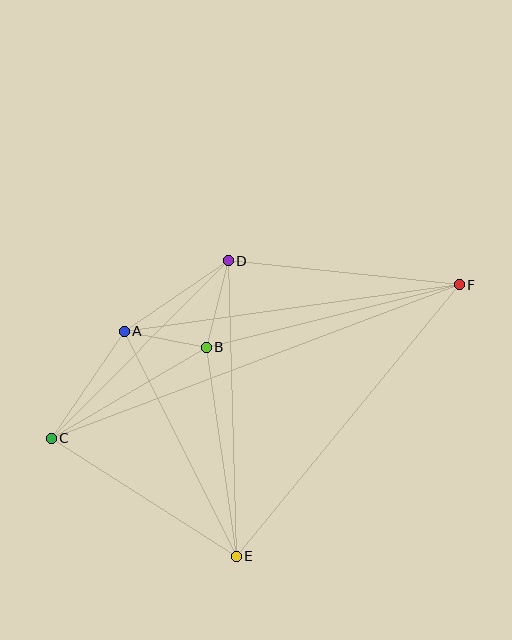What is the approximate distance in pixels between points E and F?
The distance between E and F is approximately 351 pixels.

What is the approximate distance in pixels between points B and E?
The distance between B and E is approximately 211 pixels.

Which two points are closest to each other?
Points A and B are closest to each other.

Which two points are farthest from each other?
Points C and F are farthest from each other.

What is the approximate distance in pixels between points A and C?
The distance between A and C is approximately 130 pixels.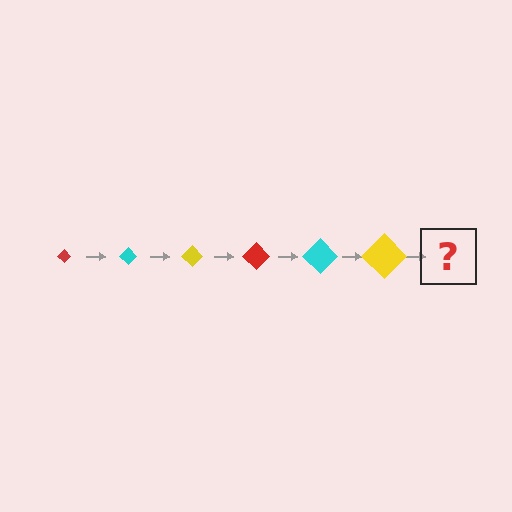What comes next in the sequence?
The next element should be a red diamond, larger than the previous one.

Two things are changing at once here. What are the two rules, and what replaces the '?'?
The two rules are that the diamond grows larger each step and the color cycles through red, cyan, and yellow. The '?' should be a red diamond, larger than the previous one.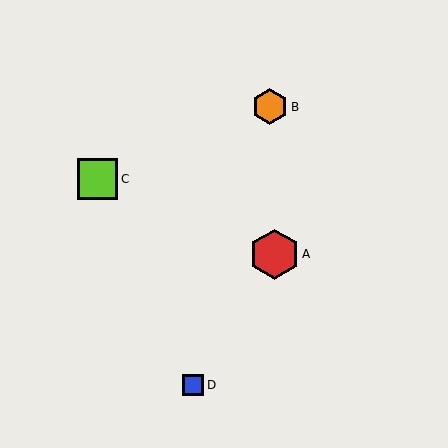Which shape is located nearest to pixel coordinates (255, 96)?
The orange hexagon (labeled B) at (270, 107) is nearest to that location.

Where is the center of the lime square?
The center of the lime square is at (97, 179).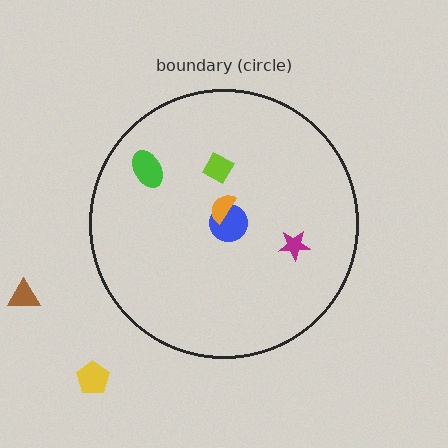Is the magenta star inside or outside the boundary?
Inside.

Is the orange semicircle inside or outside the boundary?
Inside.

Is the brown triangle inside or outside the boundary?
Outside.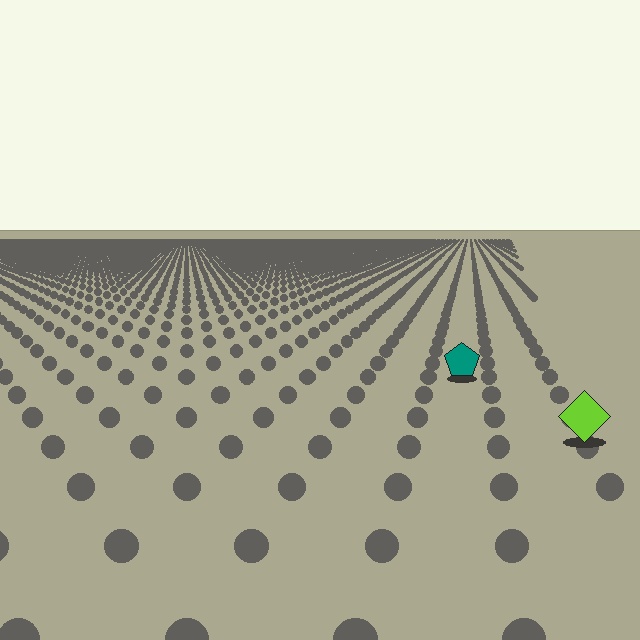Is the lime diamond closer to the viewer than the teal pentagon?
Yes. The lime diamond is closer — you can tell from the texture gradient: the ground texture is coarser near it.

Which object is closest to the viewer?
The lime diamond is closest. The texture marks near it are larger and more spread out.